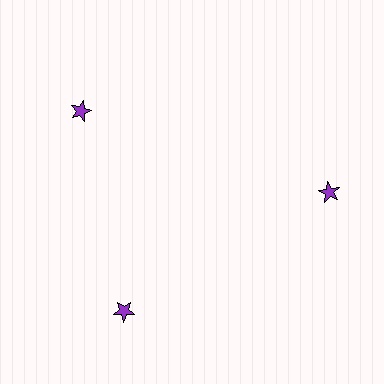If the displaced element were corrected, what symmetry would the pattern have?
It would have 3-fold rotational symmetry — the pattern would map onto itself every 120 degrees.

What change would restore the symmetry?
The symmetry would be restored by rotating it back into even spacing with its neighbors so that all 3 stars sit at equal angles and equal distance from the center.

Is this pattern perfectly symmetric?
No. The 3 purple stars are arranged in a ring, but one element near the 11 o'clock position is rotated out of alignment along the ring, breaking the 3-fold rotational symmetry.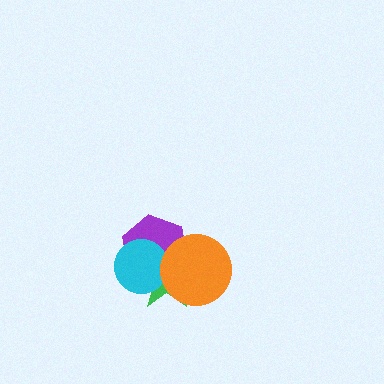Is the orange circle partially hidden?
No, no other shape covers it.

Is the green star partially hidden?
Yes, it is partially covered by another shape.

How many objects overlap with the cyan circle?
3 objects overlap with the cyan circle.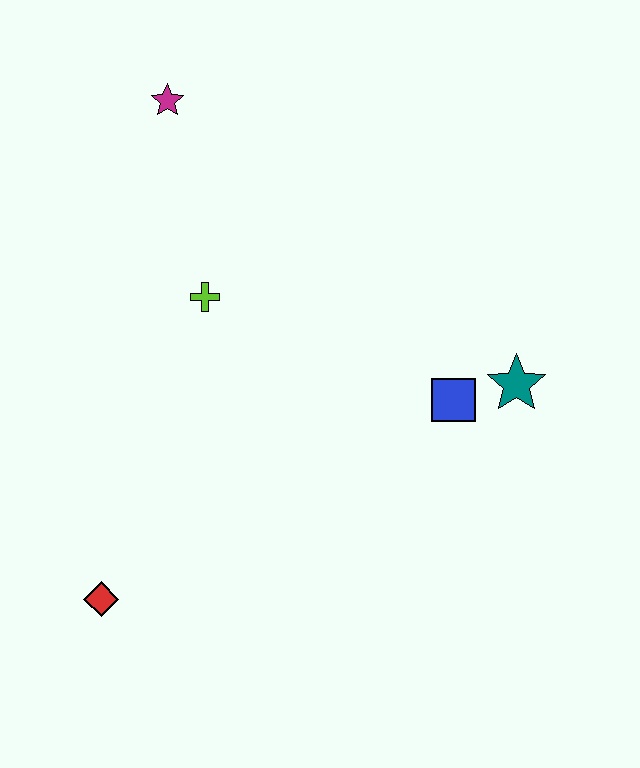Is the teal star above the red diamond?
Yes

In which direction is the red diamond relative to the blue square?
The red diamond is to the left of the blue square.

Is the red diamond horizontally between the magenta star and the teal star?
No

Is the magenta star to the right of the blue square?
No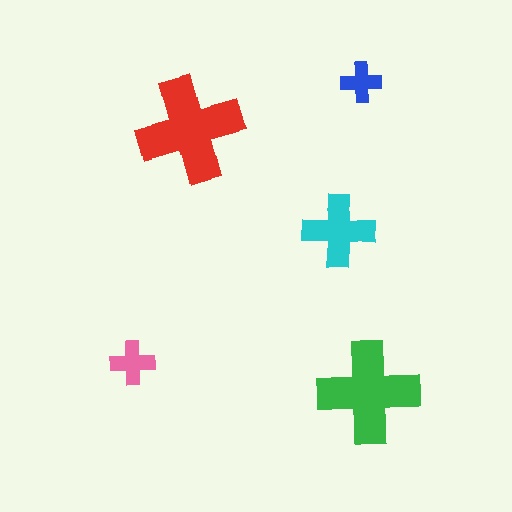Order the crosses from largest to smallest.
the red one, the green one, the cyan one, the pink one, the blue one.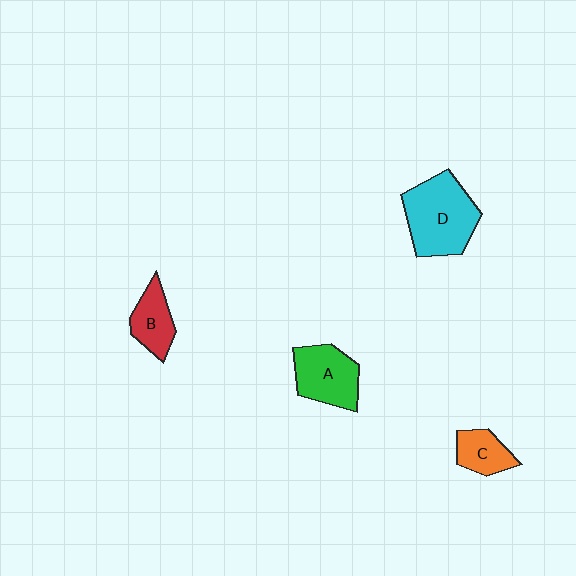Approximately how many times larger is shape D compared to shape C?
Approximately 2.3 times.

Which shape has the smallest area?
Shape C (orange).